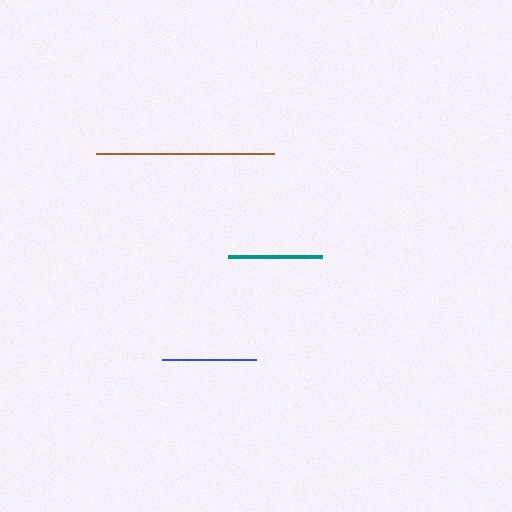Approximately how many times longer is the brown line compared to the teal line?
The brown line is approximately 1.9 times the length of the teal line.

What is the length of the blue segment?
The blue segment is approximately 93 pixels long.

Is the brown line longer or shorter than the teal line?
The brown line is longer than the teal line.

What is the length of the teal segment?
The teal segment is approximately 95 pixels long.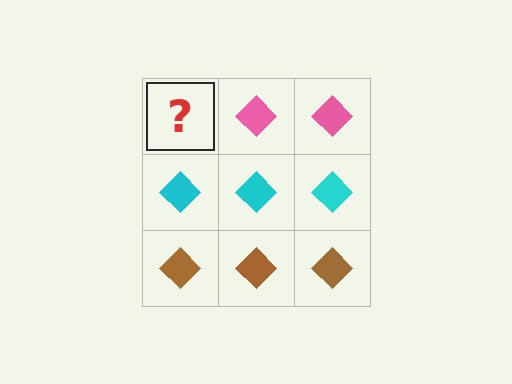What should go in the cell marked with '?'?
The missing cell should contain a pink diamond.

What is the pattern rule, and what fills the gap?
The rule is that each row has a consistent color. The gap should be filled with a pink diamond.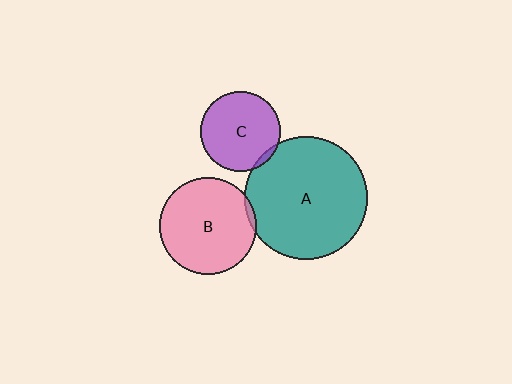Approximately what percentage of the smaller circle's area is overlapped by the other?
Approximately 5%.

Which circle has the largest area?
Circle A (teal).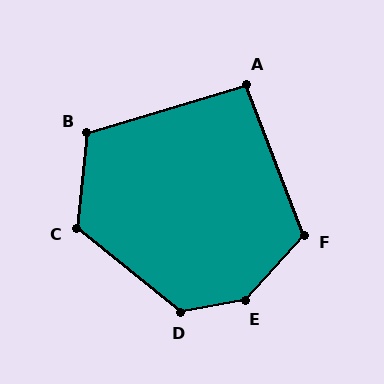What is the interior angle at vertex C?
Approximately 123 degrees (obtuse).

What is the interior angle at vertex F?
Approximately 117 degrees (obtuse).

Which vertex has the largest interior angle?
E, at approximately 143 degrees.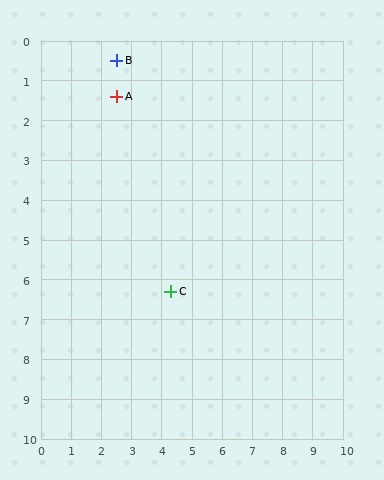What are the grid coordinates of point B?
Point B is at approximately (2.5, 0.5).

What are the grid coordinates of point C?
Point C is at approximately (4.3, 6.3).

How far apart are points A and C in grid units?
Points A and C are about 5.2 grid units apart.